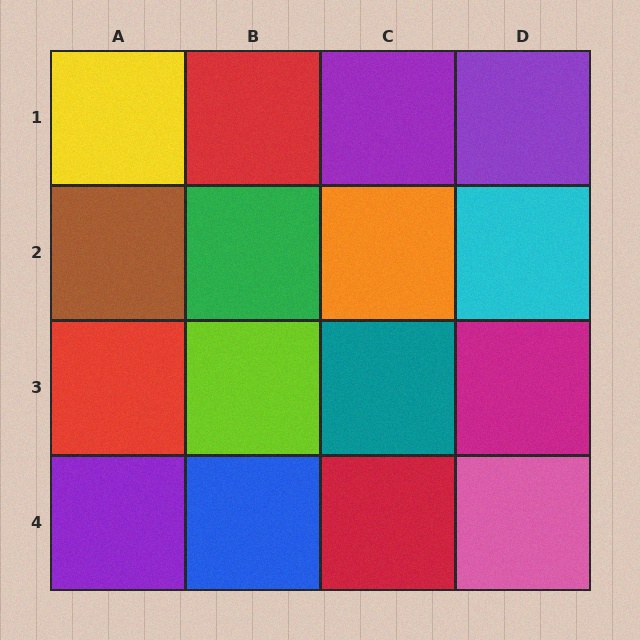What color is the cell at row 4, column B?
Blue.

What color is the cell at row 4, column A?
Purple.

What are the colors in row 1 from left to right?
Yellow, red, purple, purple.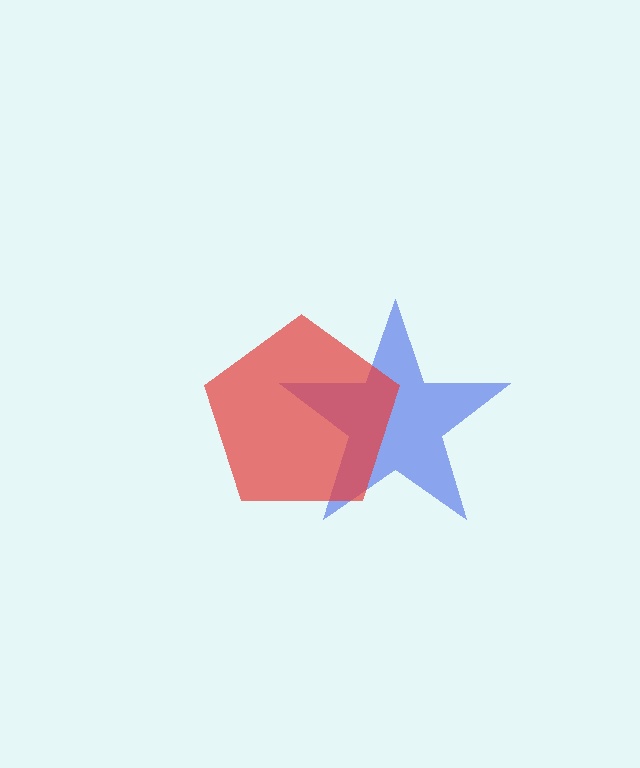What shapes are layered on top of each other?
The layered shapes are: a blue star, a red pentagon.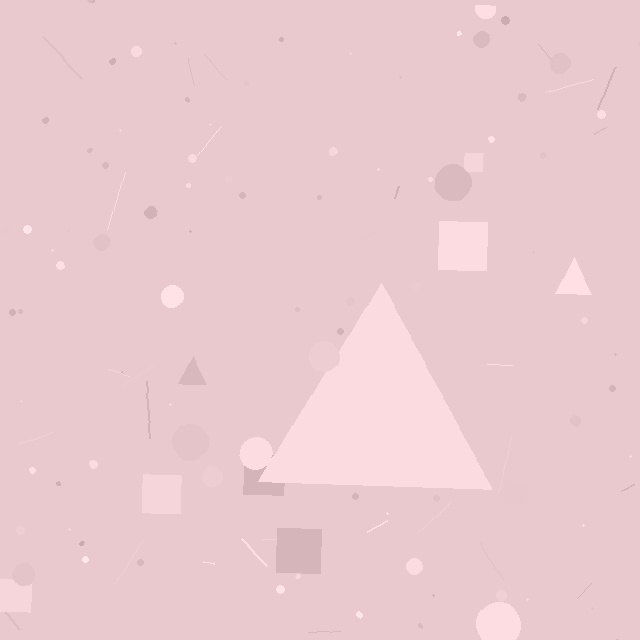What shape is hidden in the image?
A triangle is hidden in the image.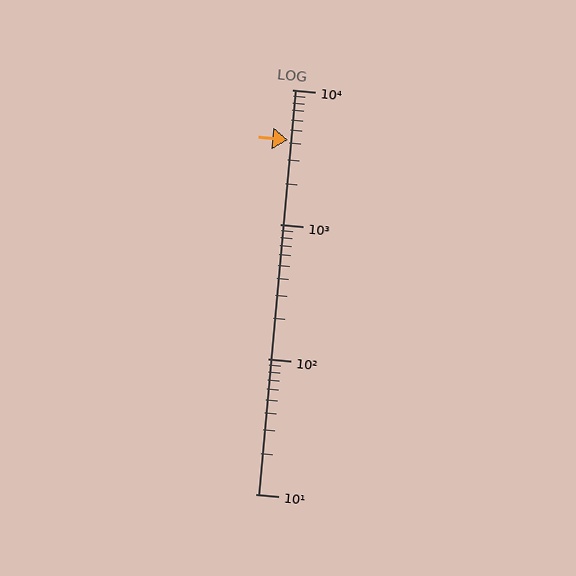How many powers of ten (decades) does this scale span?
The scale spans 3 decades, from 10 to 10000.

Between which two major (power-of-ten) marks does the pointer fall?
The pointer is between 1000 and 10000.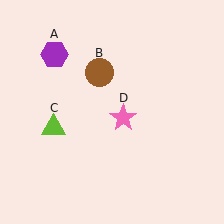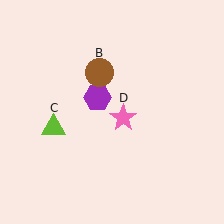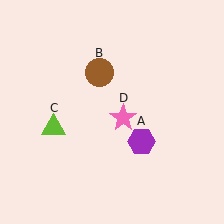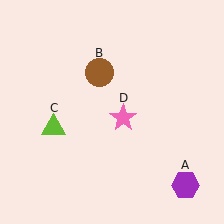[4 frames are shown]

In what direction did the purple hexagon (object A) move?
The purple hexagon (object A) moved down and to the right.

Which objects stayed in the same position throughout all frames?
Brown circle (object B) and lime triangle (object C) and pink star (object D) remained stationary.